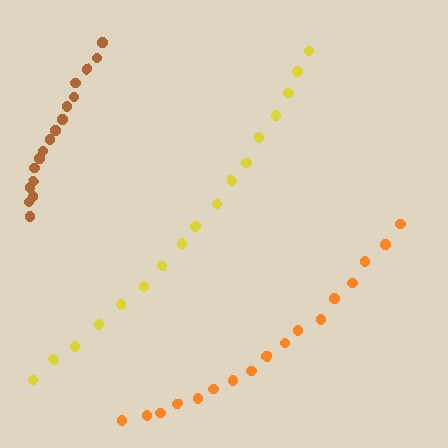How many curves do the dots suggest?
There are 3 distinct paths.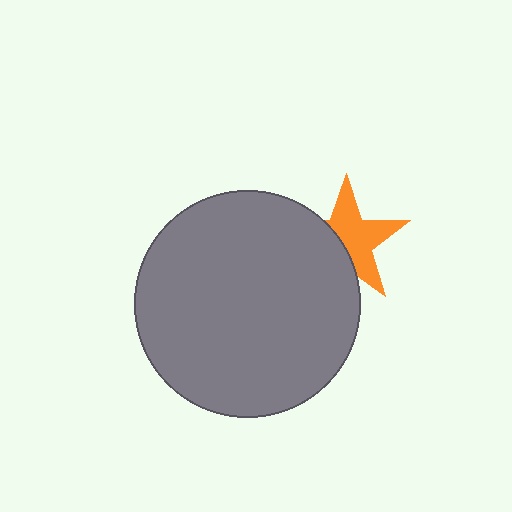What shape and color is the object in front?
The object in front is a gray circle.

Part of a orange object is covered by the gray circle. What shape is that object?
It is a star.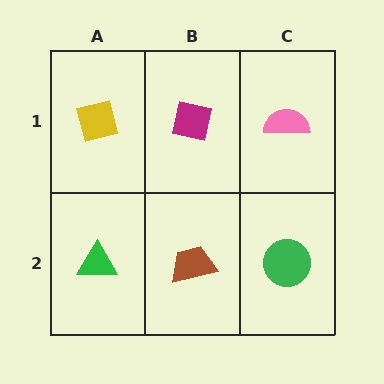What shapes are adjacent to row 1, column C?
A green circle (row 2, column C), a magenta square (row 1, column B).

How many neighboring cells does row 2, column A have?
2.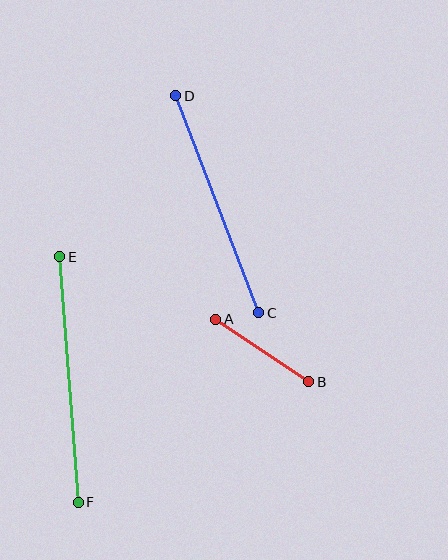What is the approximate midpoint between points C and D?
The midpoint is at approximately (217, 204) pixels.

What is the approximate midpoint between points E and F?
The midpoint is at approximately (69, 380) pixels.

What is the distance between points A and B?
The distance is approximately 112 pixels.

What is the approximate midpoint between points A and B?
The midpoint is at approximately (262, 351) pixels.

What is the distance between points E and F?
The distance is approximately 246 pixels.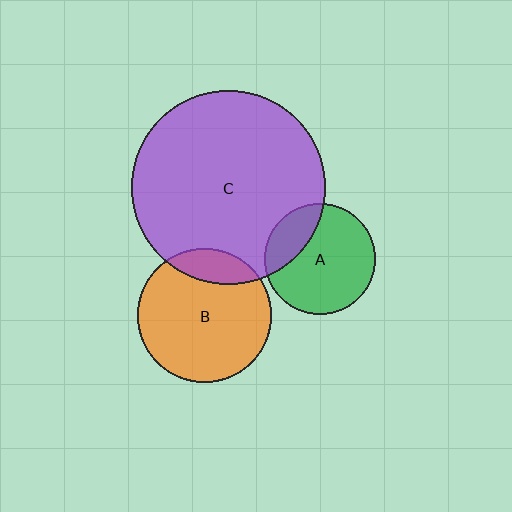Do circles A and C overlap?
Yes.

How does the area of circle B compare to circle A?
Approximately 1.5 times.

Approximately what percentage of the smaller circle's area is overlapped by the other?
Approximately 25%.